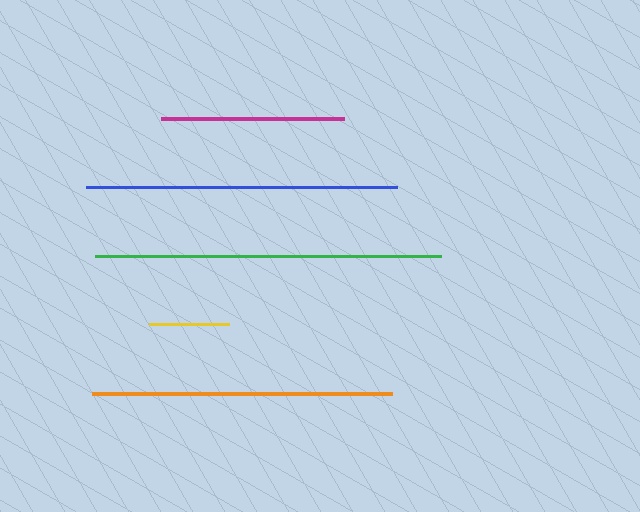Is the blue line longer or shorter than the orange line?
The blue line is longer than the orange line.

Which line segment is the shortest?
The yellow line is the shortest at approximately 81 pixels.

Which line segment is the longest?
The green line is the longest at approximately 346 pixels.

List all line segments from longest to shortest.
From longest to shortest: green, blue, orange, magenta, yellow.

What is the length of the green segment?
The green segment is approximately 346 pixels long.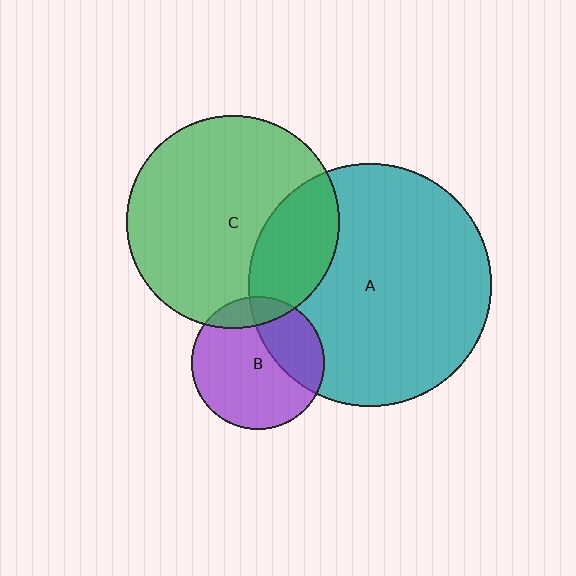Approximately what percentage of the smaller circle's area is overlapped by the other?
Approximately 25%.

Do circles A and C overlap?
Yes.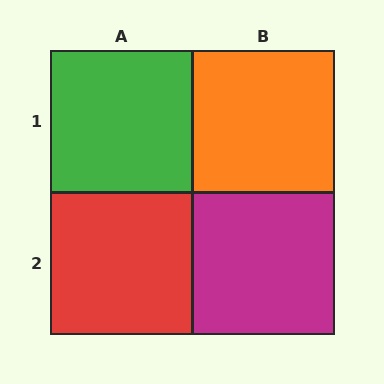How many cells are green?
1 cell is green.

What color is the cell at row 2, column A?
Red.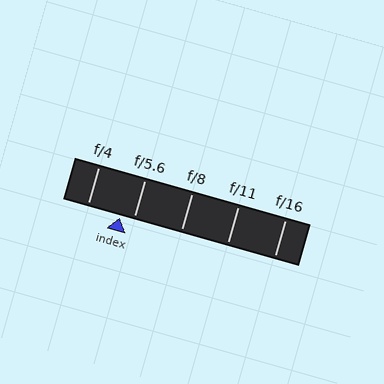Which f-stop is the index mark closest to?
The index mark is closest to f/5.6.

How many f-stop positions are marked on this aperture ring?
There are 5 f-stop positions marked.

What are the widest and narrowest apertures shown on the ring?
The widest aperture shown is f/4 and the narrowest is f/16.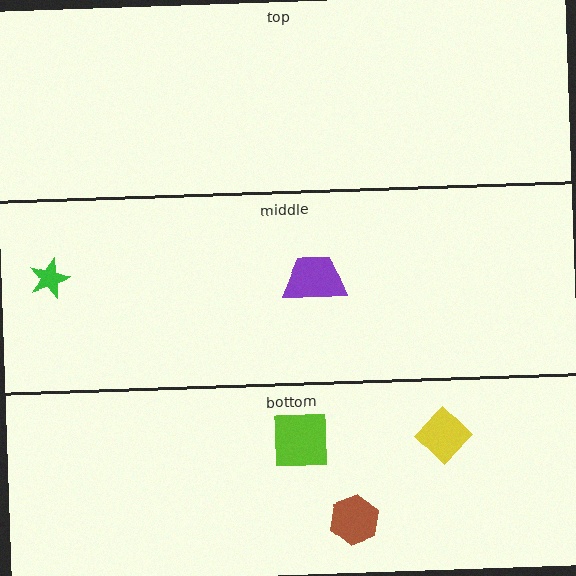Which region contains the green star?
The middle region.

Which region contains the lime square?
The bottom region.